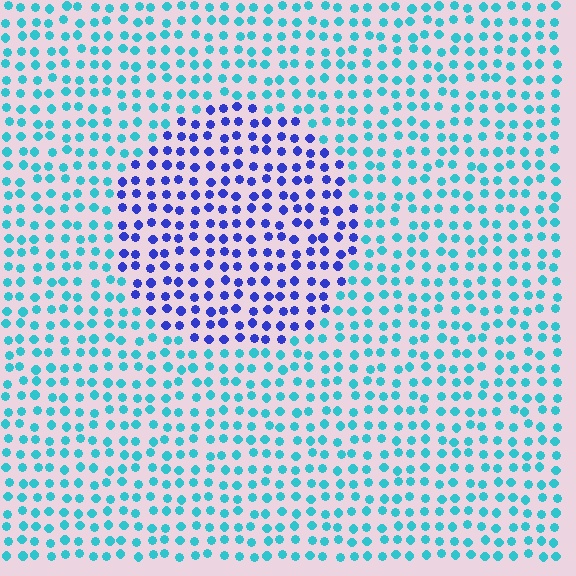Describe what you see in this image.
The image is filled with small cyan elements in a uniform arrangement. A circle-shaped region is visible where the elements are tinted to a slightly different hue, forming a subtle color boundary.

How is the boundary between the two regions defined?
The boundary is defined purely by a slight shift in hue (about 53 degrees). Spacing, size, and orientation are identical on both sides.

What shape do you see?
I see a circle.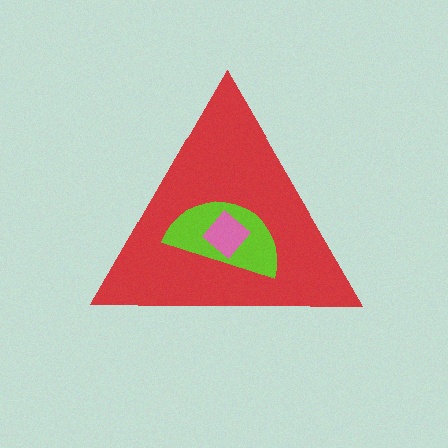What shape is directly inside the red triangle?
The lime semicircle.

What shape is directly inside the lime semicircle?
The pink diamond.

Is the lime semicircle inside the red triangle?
Yes.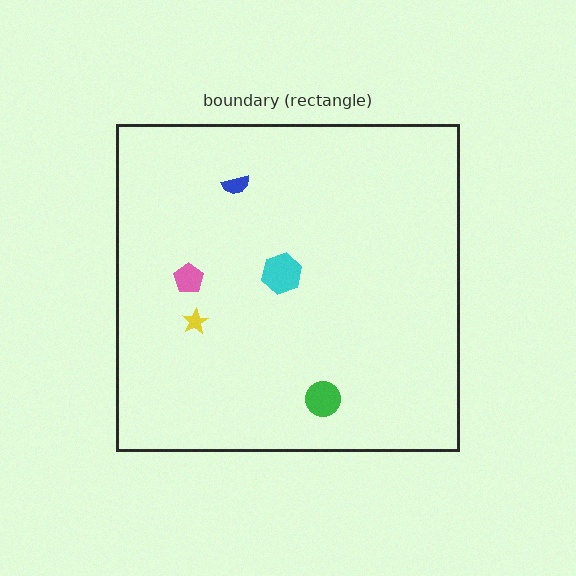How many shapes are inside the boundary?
5 inside, 0 outside.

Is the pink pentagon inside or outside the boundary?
Inside.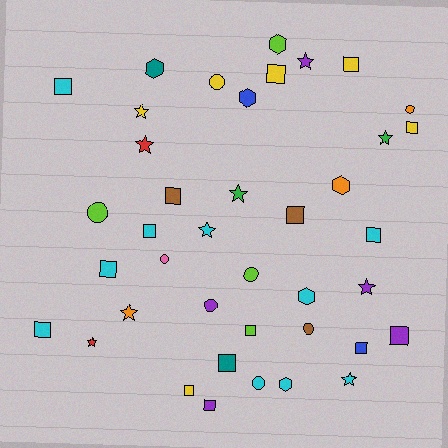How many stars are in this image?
There are 10 stars.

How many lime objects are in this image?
There are 4 lime objects.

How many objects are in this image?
There are 40 objects.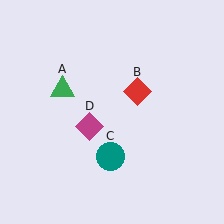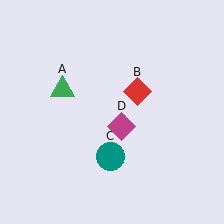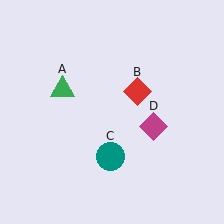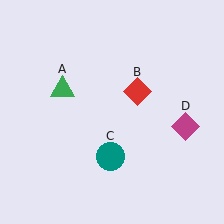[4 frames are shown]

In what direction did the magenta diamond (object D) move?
The magenta diamond (object D) moved right.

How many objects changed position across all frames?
1 object changed position: magenta diamond (object D).